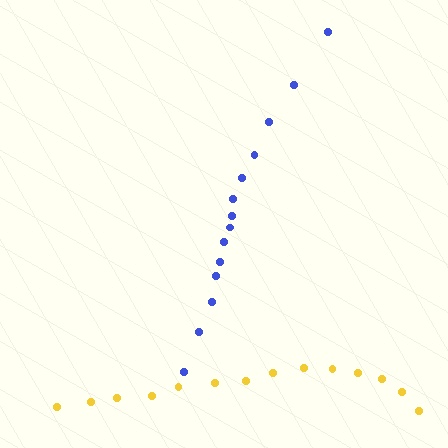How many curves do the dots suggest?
There are 2 distinct paths.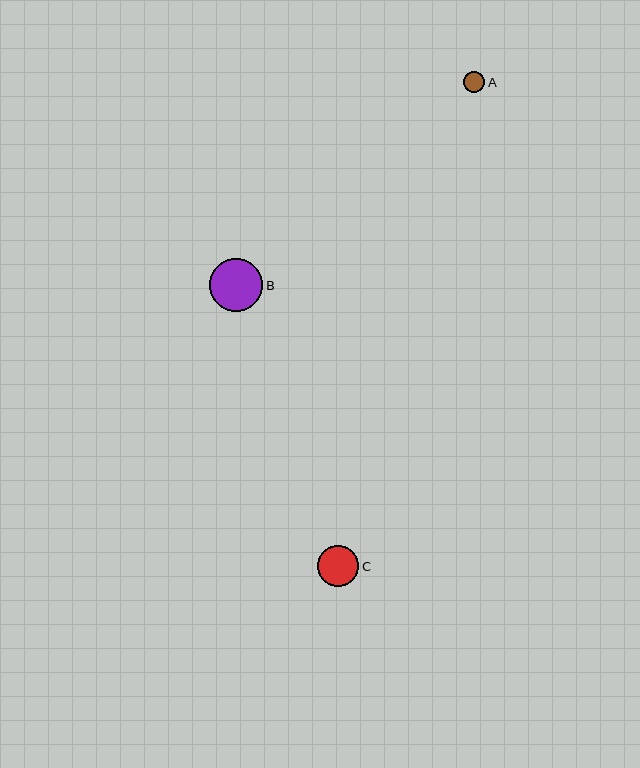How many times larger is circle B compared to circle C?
Circle B is approximately 1.3 times the size of circle C.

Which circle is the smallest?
Circle A is the smallest with a size of approximately 21 pixels.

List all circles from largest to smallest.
From largest to smallest: B, C, A.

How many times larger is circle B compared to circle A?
Circle B is approximately 2.5 times the size of circle A.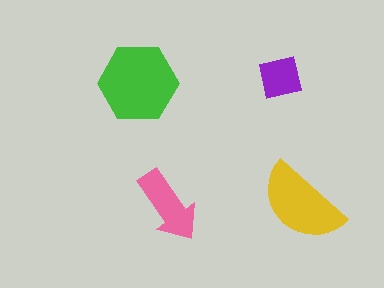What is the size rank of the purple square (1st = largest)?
4th.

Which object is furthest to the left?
The green hexagon is leftmost.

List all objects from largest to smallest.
The green hexagon, the yellow semicircle, the pink arrow, the purple square.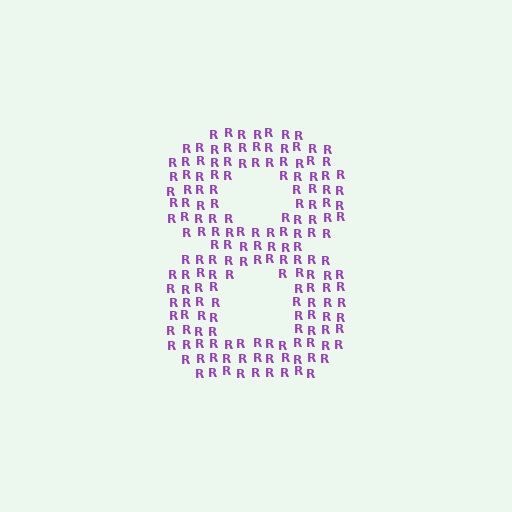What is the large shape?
The large shape is the digit 8.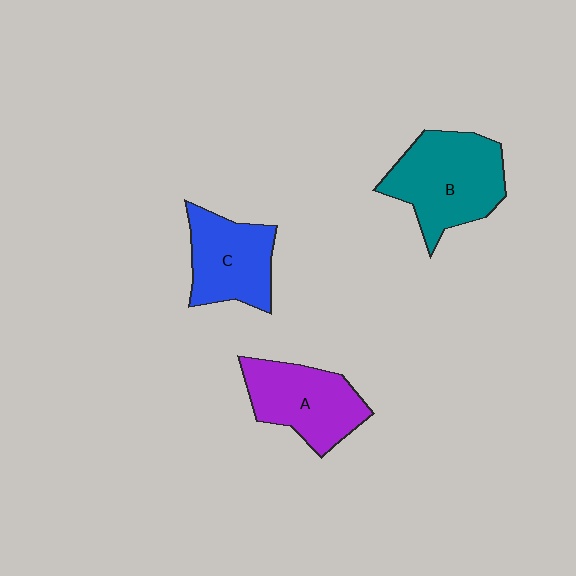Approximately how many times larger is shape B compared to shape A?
Approximately 1.2 times.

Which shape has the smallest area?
Shape C (blue).